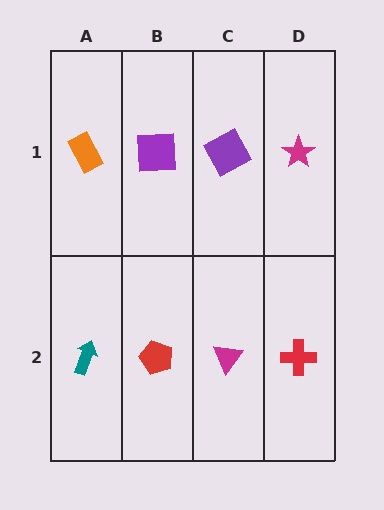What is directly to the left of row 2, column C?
A red pentagon.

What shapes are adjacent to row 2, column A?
An orange rectangle (row 1, column A), a red pentagon (row 2, column B).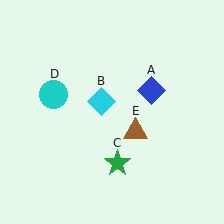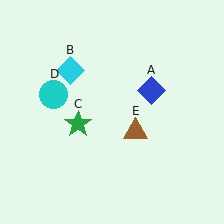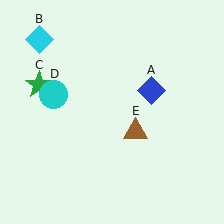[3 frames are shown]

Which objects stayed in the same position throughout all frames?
Blue diamond (object A) and cyan circle (object D) and brown triangle (object E) remained stationary.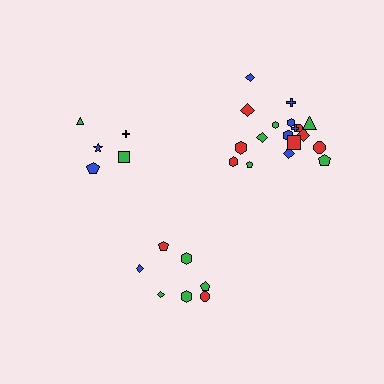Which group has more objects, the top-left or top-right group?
The top-right group.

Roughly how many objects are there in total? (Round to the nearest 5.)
Roughly 30 objects in total.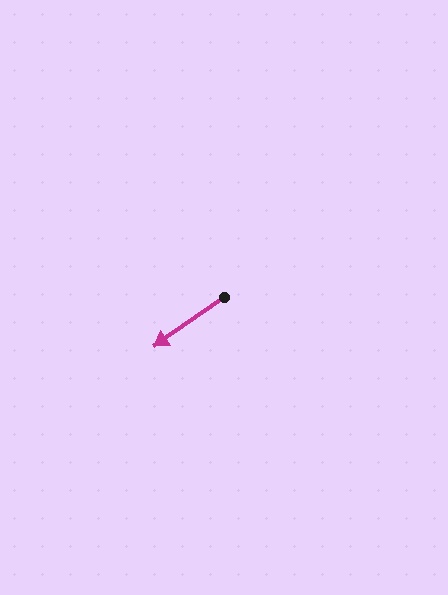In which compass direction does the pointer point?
Southwest.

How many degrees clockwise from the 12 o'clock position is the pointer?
Approximately 235 degrees.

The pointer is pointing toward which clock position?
Roughly 8 o'clock.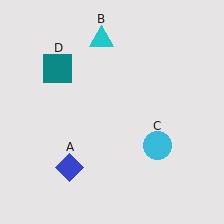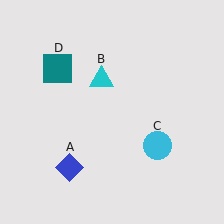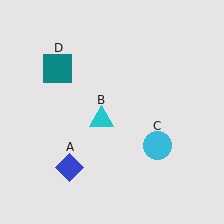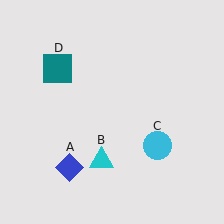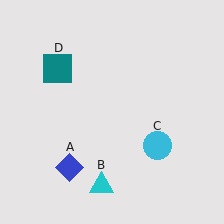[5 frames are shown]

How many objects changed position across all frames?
1 object changed position: cyan triangle (object B).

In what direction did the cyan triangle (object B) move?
The cyan triangle (object B) moved down.